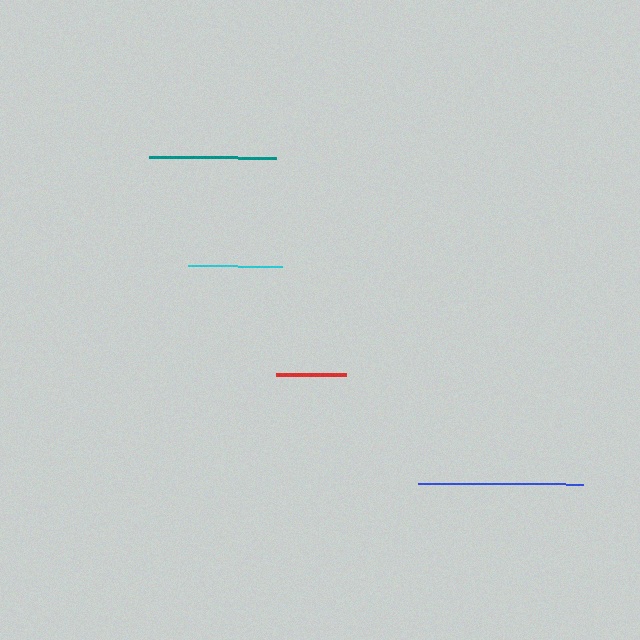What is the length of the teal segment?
The teal segment is approximately 127 pixels long.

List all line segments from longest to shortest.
From longest to shortest: blue, teal, cyan, red.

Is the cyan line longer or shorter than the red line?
The cyan line is longer than the red line.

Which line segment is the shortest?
The red line is the shortest at approximately 70 pixels.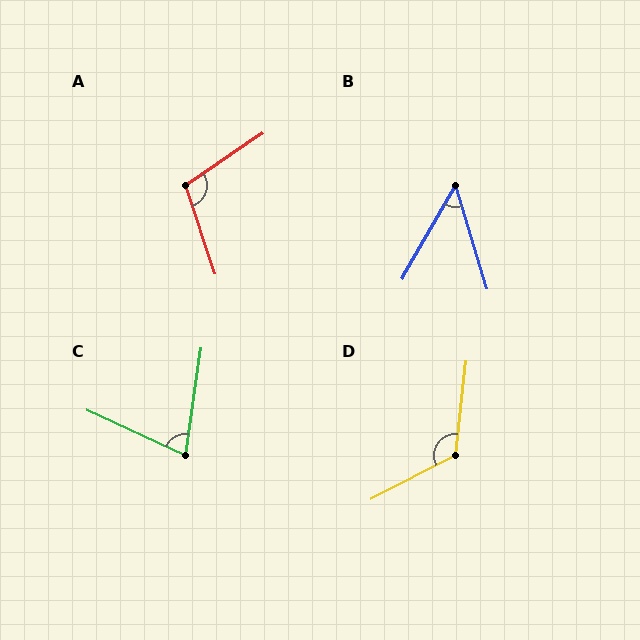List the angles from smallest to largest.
B (47°), C (73°), A (105°), D (123°).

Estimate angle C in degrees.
Approximately 73 degrees.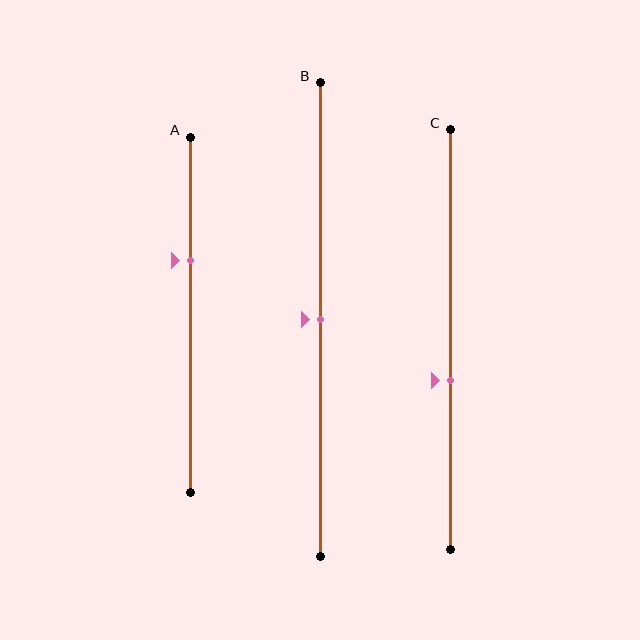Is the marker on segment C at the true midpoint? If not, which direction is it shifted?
No, the marker on segment C is shifted downward by about 10% of the segment length.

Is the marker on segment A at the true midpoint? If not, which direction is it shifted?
No, the marker on segment A is shifted upward by about 15% of the segment length.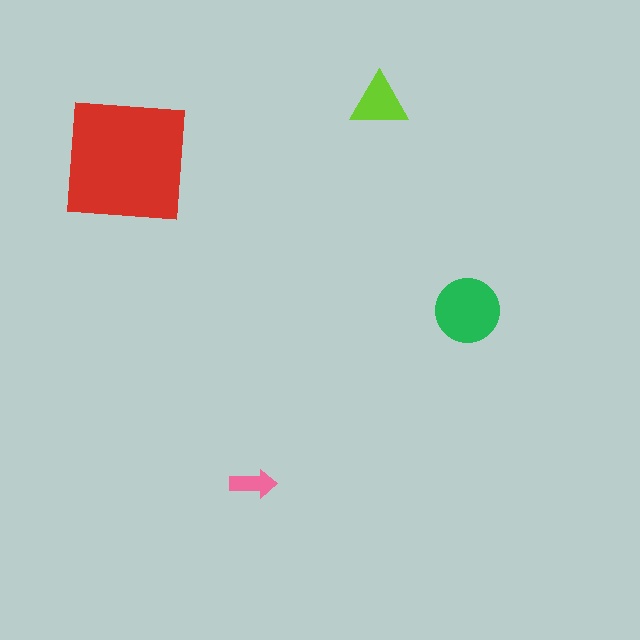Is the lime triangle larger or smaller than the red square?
Smaller.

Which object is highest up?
The lime triangle is topmost.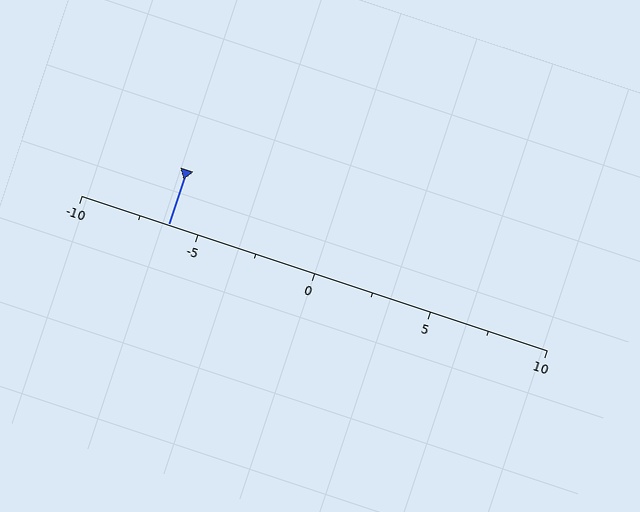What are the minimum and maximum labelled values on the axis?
The axis runs from -10 to 10.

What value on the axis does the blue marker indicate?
The marker indicates approximately -6.2.